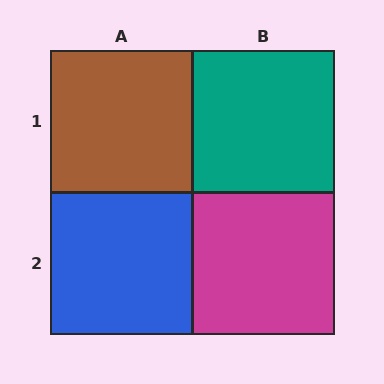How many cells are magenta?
1 cell is magenta.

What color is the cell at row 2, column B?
Magenta.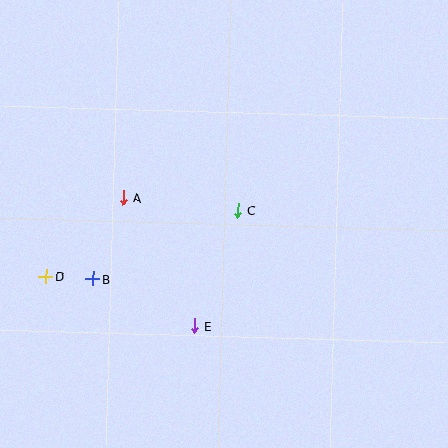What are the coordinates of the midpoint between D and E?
The midpoint between D and E is at (120, 301).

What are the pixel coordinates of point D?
Point D is at (46, 277).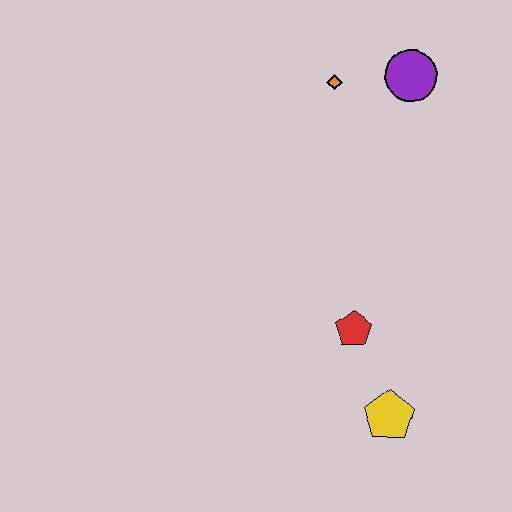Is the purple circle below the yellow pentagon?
No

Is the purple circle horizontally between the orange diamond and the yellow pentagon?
No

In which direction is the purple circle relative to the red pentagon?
The purple circle is above the red pentagon.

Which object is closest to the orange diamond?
The purple circle is closest to the orange diamond.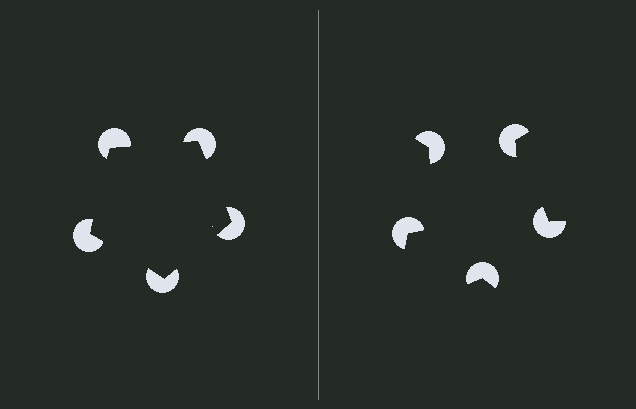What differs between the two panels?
The pac-man discs are positioned identically on both sides; only the wedge orientations differ. On the left they align to a pentagon; on the right they are misaligned.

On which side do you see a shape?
An illusory pentagon appears on the left side. On the right side the wedge cuts are rotated, so no coherent shape forms.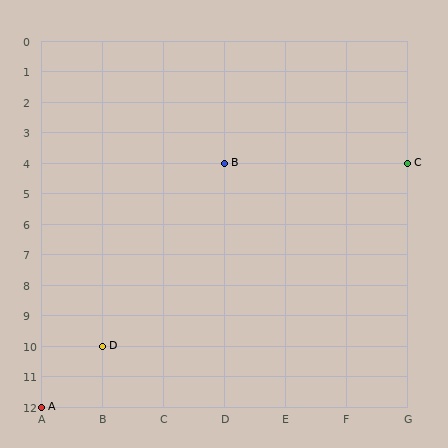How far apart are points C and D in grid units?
Points C and D are 5 columns and 6 rows apart (about 7.8 grid units diagonally).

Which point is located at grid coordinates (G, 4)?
Point C is at (G, 4).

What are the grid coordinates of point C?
Point C is at grid coordinates (G, 4).